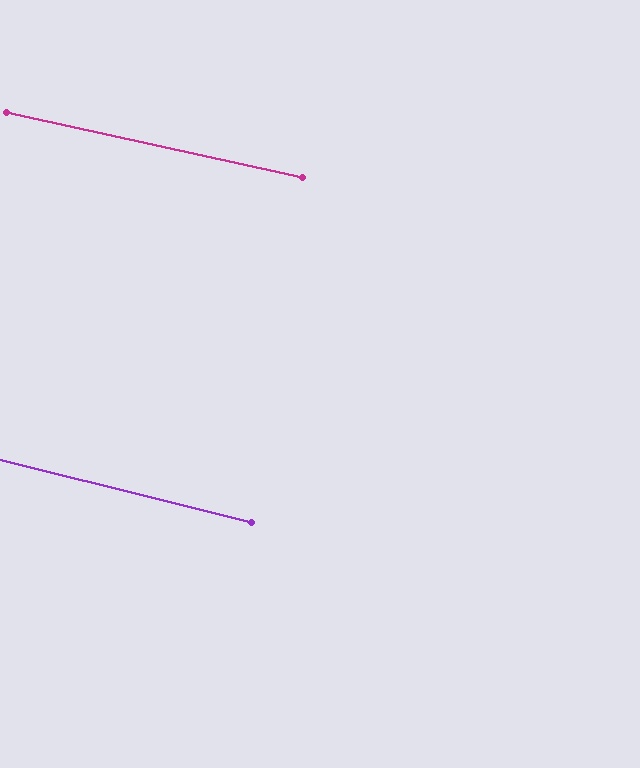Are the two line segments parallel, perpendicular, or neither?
Parallel — their directions differ by only 1.7°.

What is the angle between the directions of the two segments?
Approximately 2 degrees.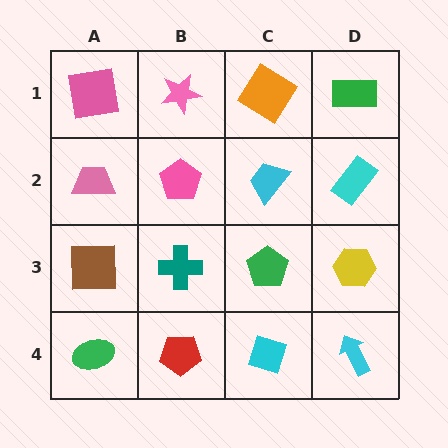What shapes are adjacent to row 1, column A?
A pink trapezoid (row 2, column A), a pink star (row 1, column B).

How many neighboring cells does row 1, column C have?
3.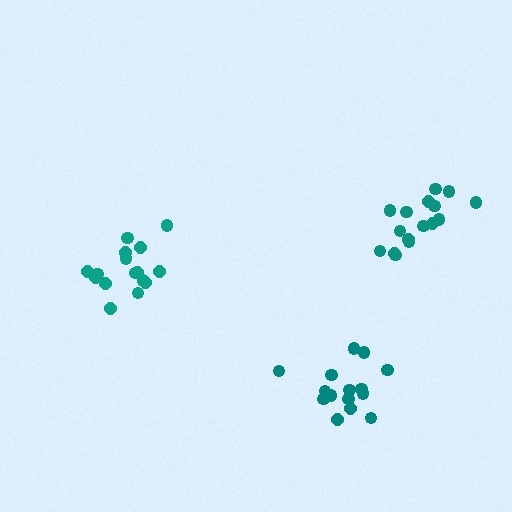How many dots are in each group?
Group 1: 16 dots, Group 2: 16 dots, Group 3: 15 dots (47 total).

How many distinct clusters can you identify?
There are 3 distinct clusters.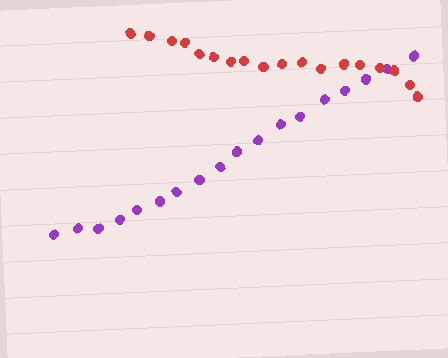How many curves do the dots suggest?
There are 2 distinct paths.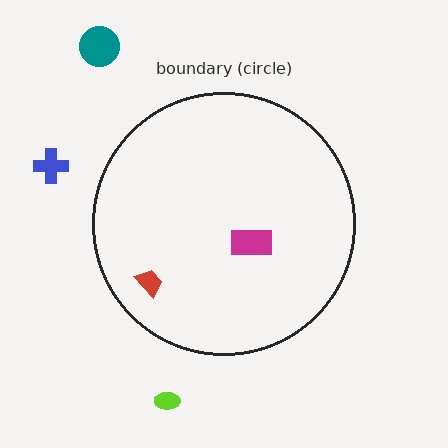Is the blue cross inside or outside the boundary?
Outside.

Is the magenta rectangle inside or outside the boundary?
Inside.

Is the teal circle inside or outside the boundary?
Outside.